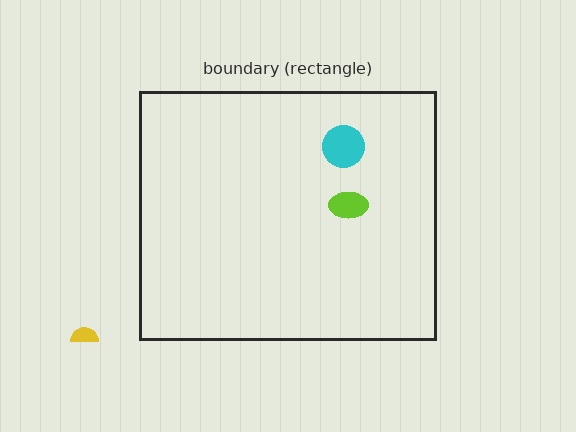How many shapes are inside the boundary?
2 inside, 1 outside.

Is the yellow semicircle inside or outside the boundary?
Outside.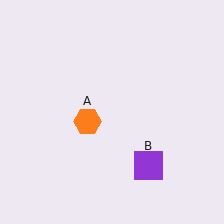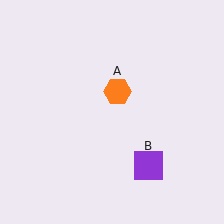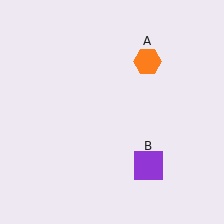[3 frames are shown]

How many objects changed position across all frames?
1 object changed position: orange hexagon (object A).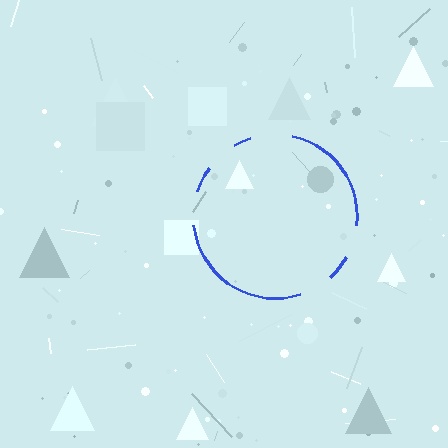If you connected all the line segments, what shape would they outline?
They would outline a circle.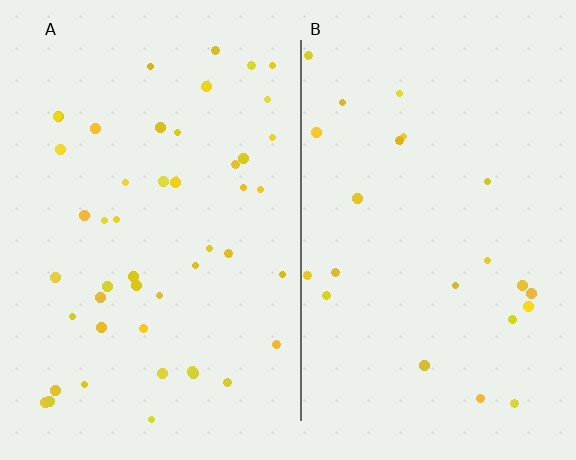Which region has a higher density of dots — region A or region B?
A (the left).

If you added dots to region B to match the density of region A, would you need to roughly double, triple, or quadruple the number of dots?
Approximately double.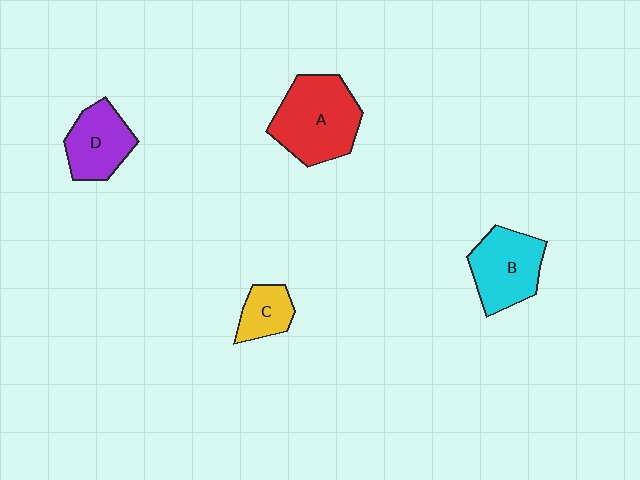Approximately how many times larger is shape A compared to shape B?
Approximately 1.3 times.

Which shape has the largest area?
Shape A (red).